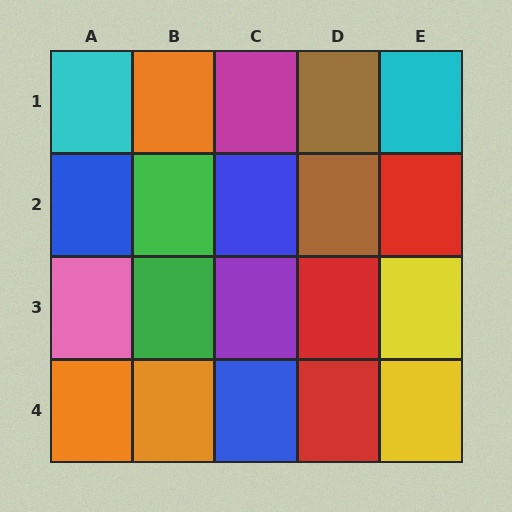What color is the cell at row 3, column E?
Yellow.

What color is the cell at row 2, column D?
Brown.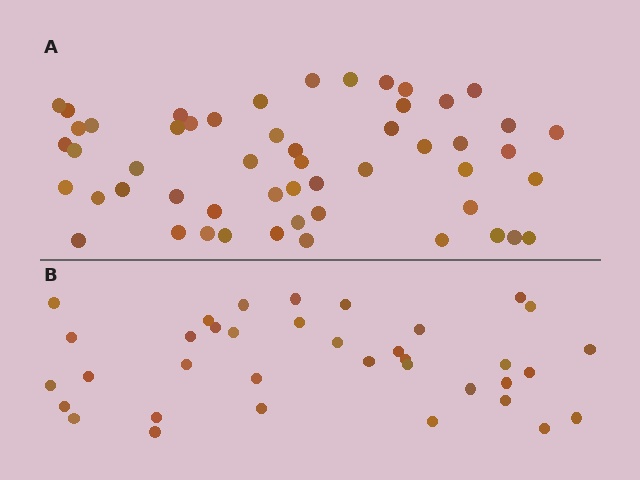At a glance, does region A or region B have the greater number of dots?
Region A (the top region) has more dots.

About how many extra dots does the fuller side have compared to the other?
Region A has approximately 15 more dots than region B.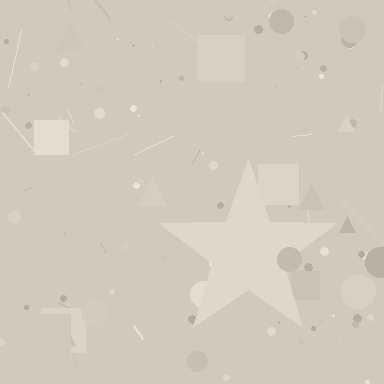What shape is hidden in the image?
A star is hidden in the image.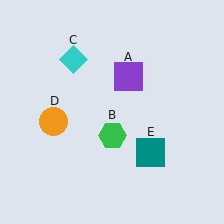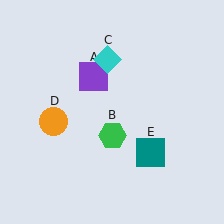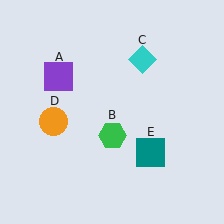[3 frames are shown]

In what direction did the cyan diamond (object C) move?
The cyan diamond (object C) moved right.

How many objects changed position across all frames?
2 objects changed position: purple square (object A), cyan diamond (object C).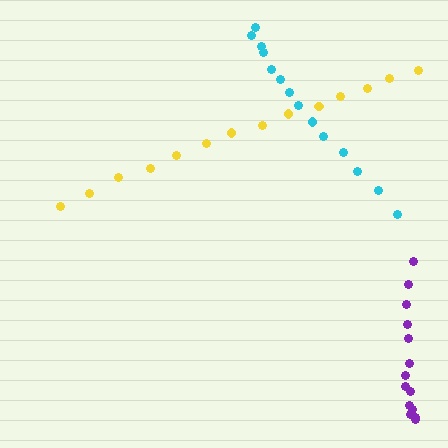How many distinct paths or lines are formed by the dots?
There are 3 distinct paths.